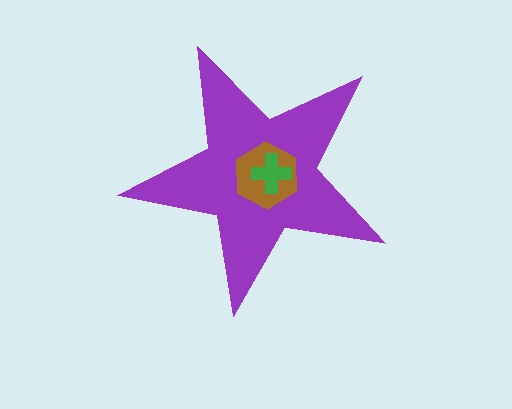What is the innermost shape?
The green cross.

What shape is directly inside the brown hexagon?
The green cross.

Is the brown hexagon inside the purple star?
Yes.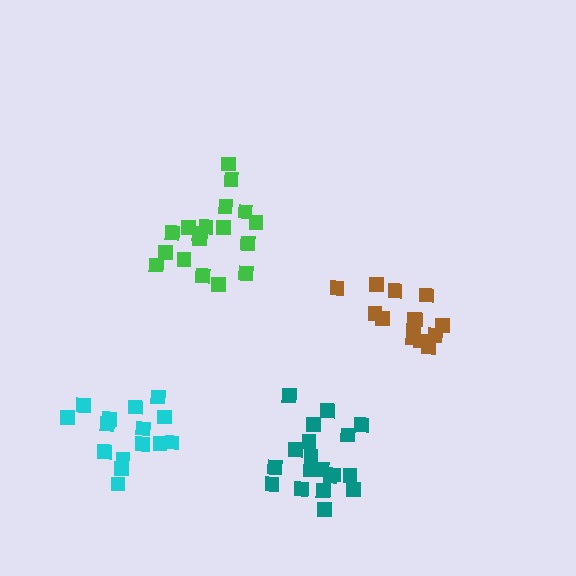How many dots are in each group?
Group 1: 18 dots, Group 2: 19 dots, Group 3: 14 dots, Group 4: 15 dots (66 total).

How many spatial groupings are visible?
There are 4 spatial groupings.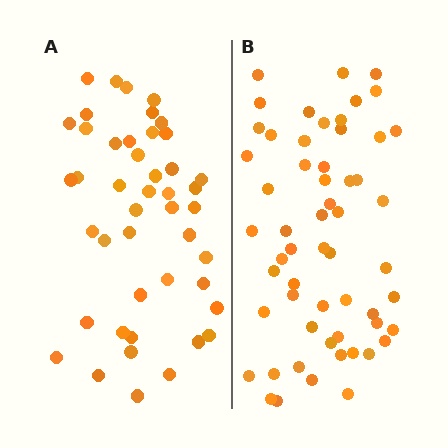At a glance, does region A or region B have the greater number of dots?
Region B (the right region) has more dots.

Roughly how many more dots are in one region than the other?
Region B has roughly 12 or so more dots than region A.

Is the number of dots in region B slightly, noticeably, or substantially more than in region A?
Region B has noticeably more, but not dramatically so. The ratio is roughly 1.3 to 1.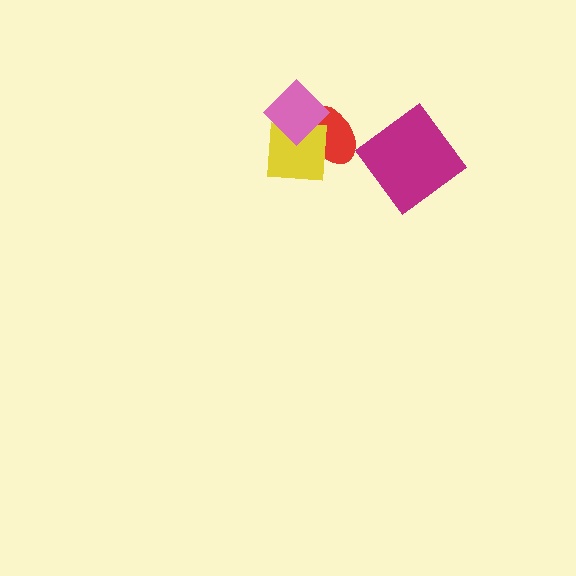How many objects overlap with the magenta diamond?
0 objects overlap with the magenta diamond.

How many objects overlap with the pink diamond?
2 objects overlap with the pink diamond.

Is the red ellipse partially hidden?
Yes, it is partially covered by another shape.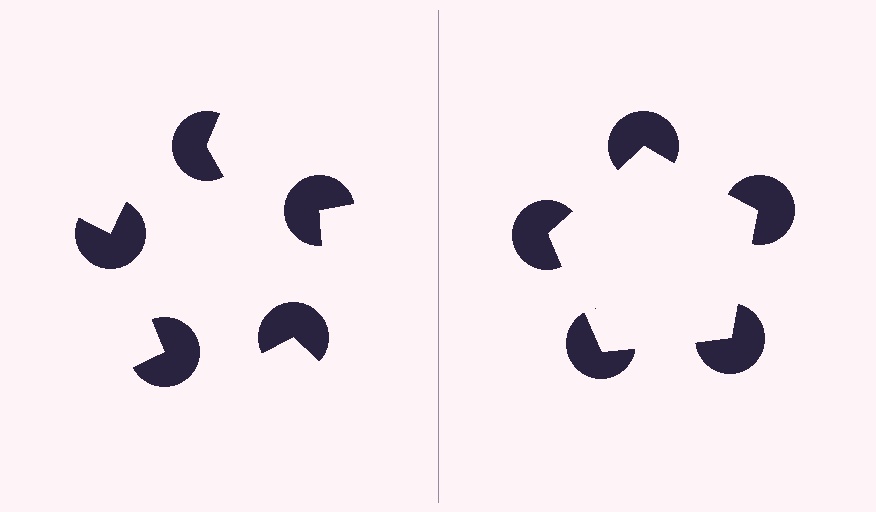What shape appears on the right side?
An illusory pentagon.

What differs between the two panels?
The pac-man discs are positioned identically on both sides; only the wedge orientations differ. On the right they align to a pentagon; on the left they are misaligned.